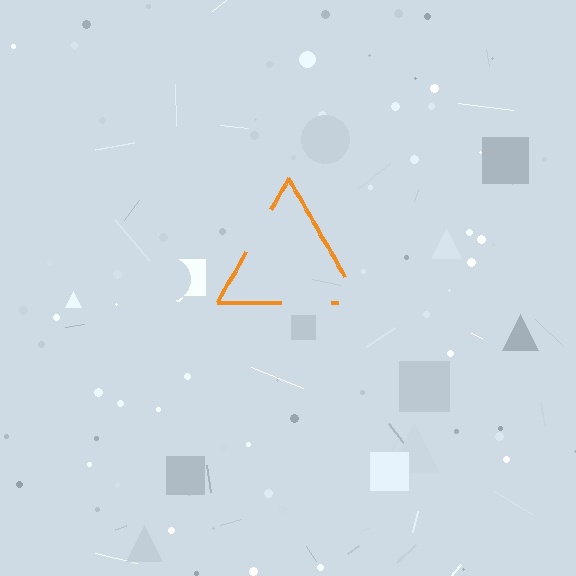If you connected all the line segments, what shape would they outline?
They would outline a triangle.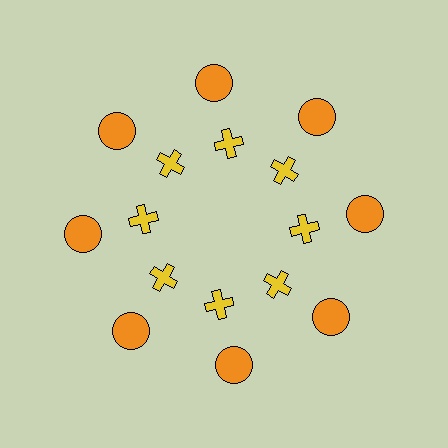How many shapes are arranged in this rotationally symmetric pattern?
There are 16 shapes, arranged in 8 groups of 2.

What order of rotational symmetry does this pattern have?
This pattern has 8-fold rotational symmetry.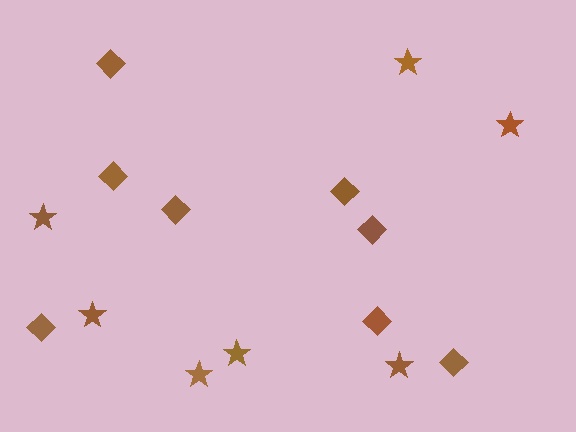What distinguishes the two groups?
There are 2 groups: one group of stars (7) and one group of diamonds (8).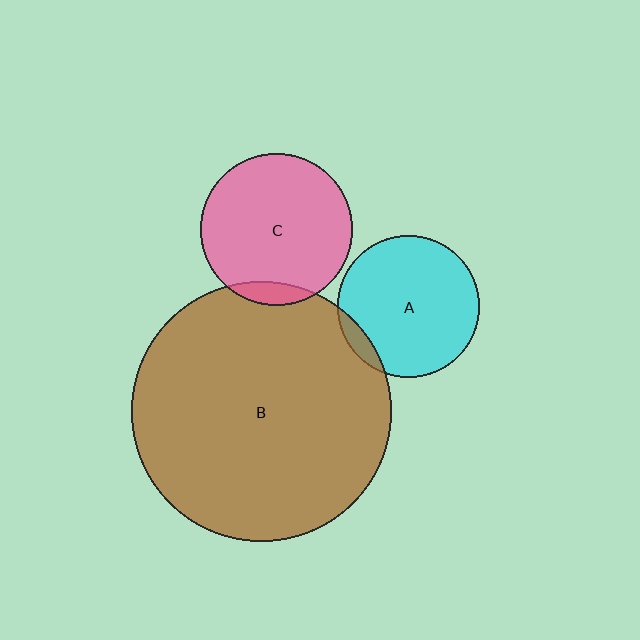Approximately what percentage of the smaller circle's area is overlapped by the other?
Approximately 5%.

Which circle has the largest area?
Circle B (brown).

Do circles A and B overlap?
Yes.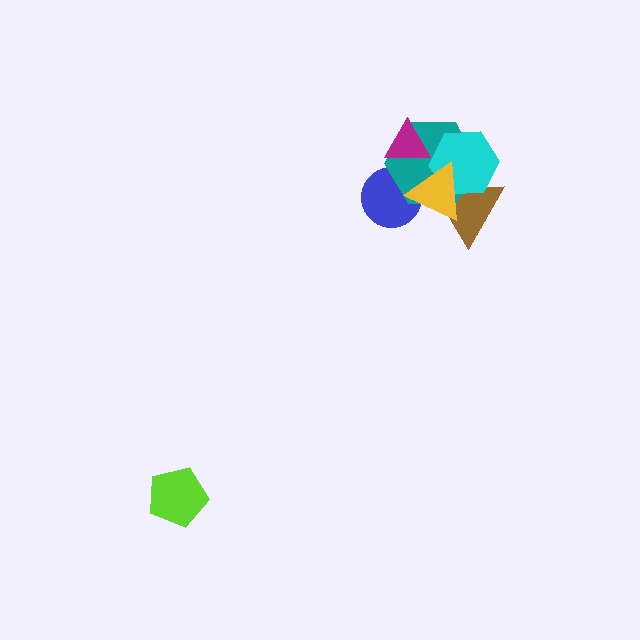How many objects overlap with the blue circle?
2 objects overlap with the blue circle.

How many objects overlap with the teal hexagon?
5 objects overlap with the teal hexagon.